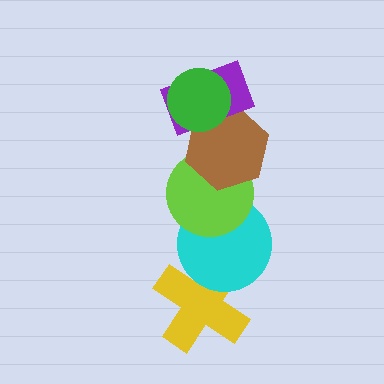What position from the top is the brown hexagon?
The brown hexagon is 3rd from the top.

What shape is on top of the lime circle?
The brown hexagon is on top of the lime circle.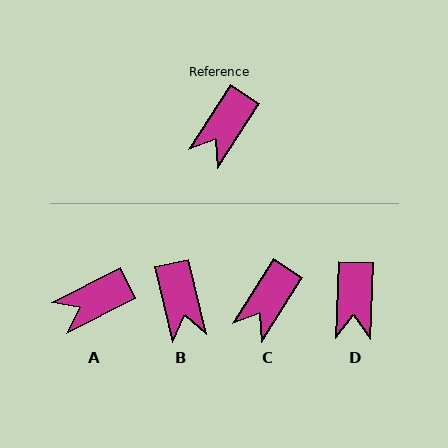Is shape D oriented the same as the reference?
No, it is off by about 30 degrees.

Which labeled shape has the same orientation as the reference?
C.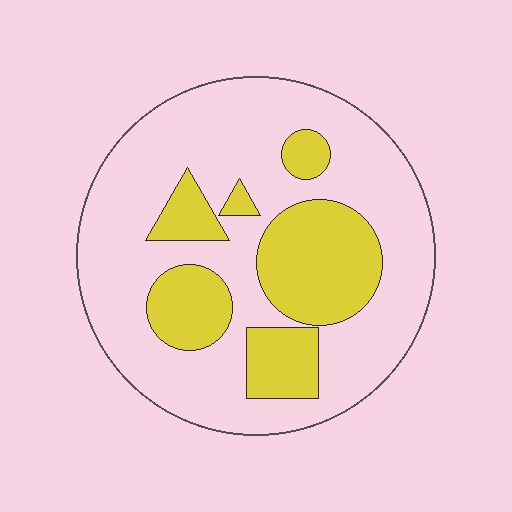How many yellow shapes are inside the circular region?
6.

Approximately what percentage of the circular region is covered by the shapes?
Approximately 30%.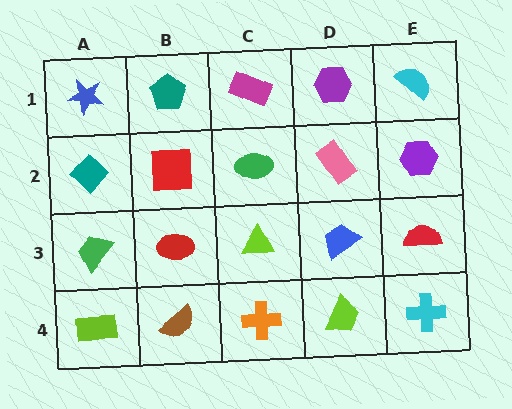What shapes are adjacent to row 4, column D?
A blue trapezoid (row 3, column D), an orange cross (row 4, column C), a cyan cross (row 4, column E).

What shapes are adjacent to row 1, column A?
A teal diamond (row 2, column A), a teal pentagon (row 1, column B).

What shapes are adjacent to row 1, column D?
A pink rectangle (row 2, column D), a magenta rectangle (row 1, column C), a cyan semicircle (row 1, column E).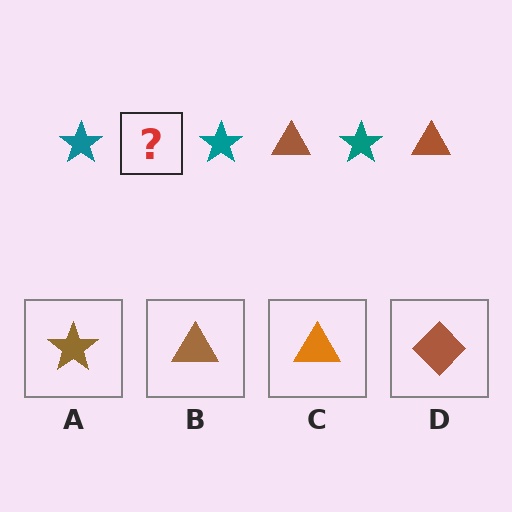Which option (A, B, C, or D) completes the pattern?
B.